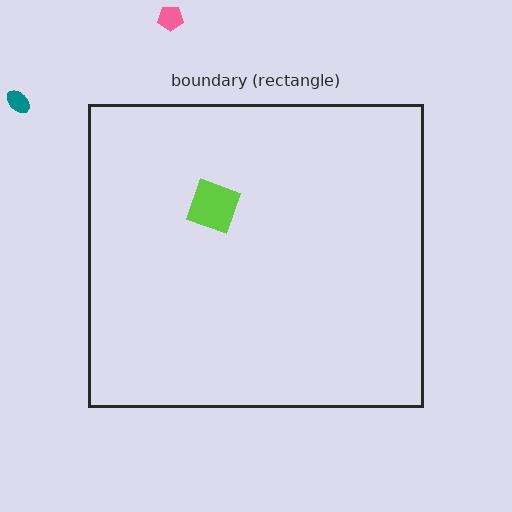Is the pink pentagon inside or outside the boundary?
Outside.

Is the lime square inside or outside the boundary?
Inside.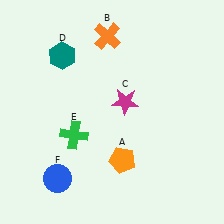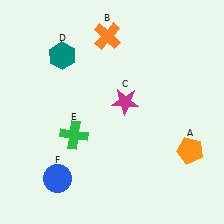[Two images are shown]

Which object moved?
The orange pentagon (A) moved right.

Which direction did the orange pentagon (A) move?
The orange pentagon (A) moved right.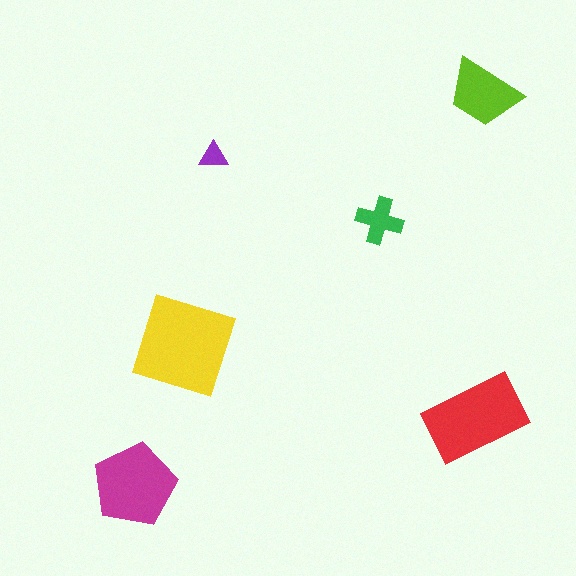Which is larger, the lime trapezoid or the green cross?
The lime trapezoid.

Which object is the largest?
The yellow square.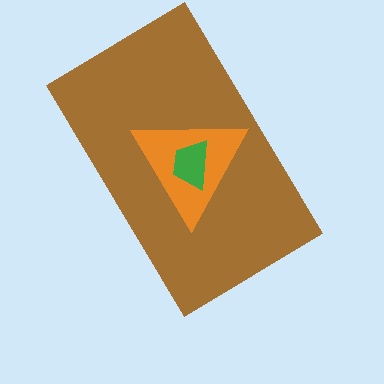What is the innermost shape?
The green trapezoid.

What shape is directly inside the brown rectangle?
The orange triangle.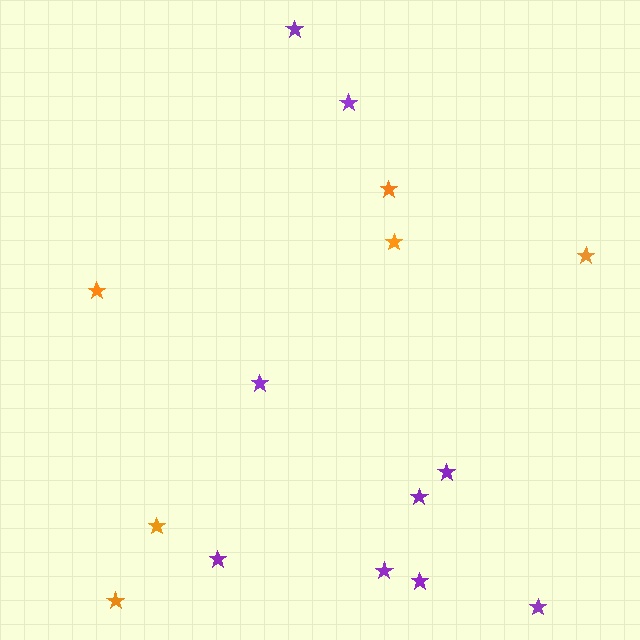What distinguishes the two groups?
There are 2 groups: one group of purple stars (9) and one group of orange stars (6).